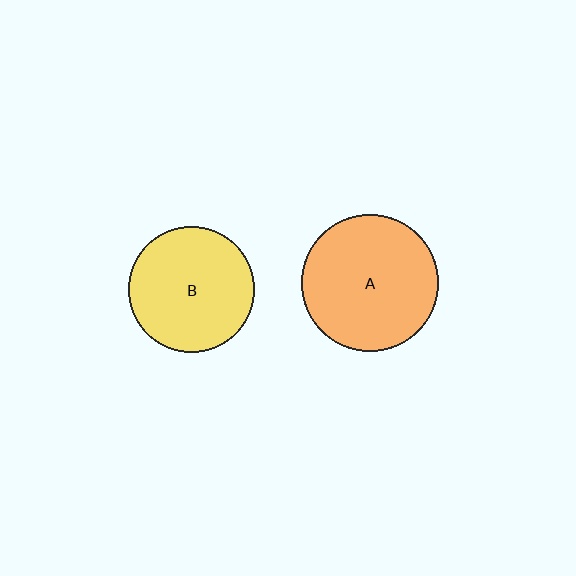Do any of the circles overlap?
No, none of the circles overlap.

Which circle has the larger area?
Circle A (orange).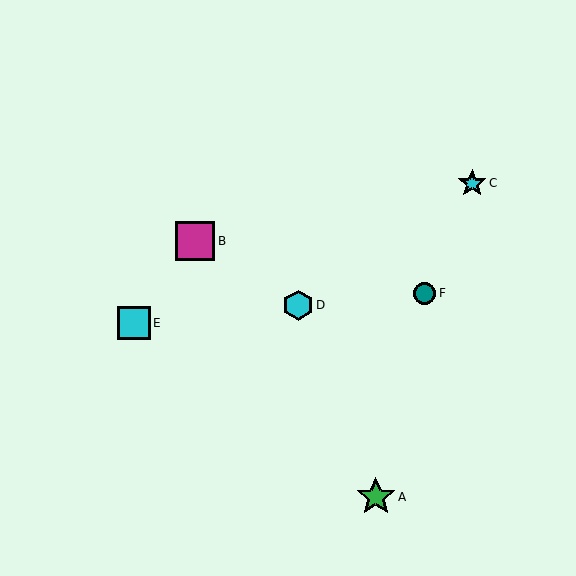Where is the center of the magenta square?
The center of the magenta square is at (195, 241).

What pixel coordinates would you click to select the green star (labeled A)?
Click at (376, 497) to select the green star A.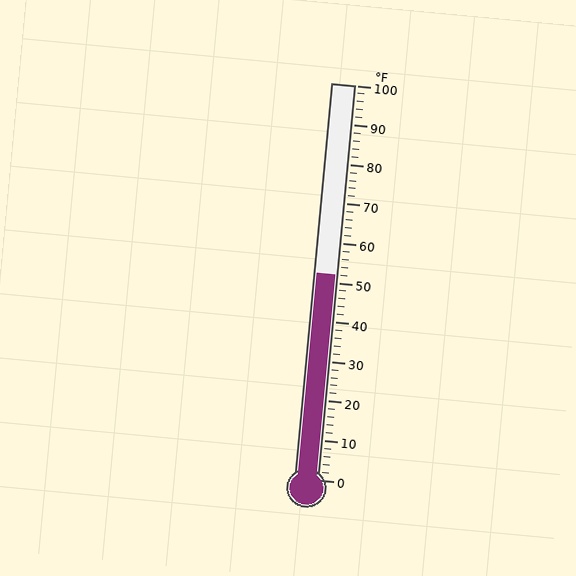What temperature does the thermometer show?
The thermometer shows approximately 52°F.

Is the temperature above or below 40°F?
The temperature is above 40°F.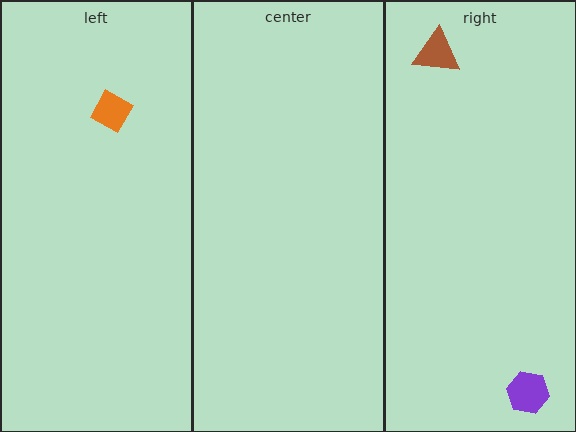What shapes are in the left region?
The orange diamond.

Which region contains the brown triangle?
The right region.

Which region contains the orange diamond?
The left region.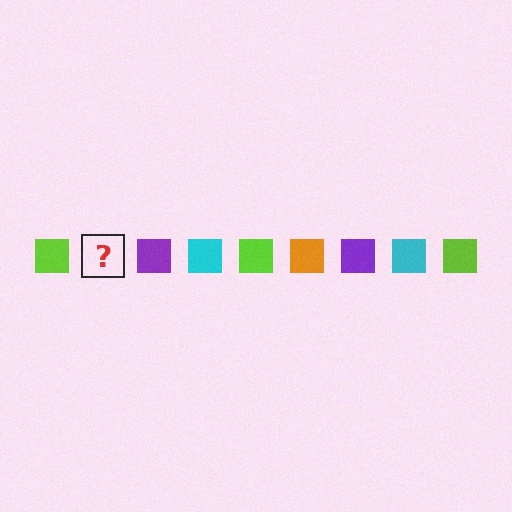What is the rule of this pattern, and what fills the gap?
The rule is that the pattern cycles through lime, orange, purple, cyan squares. The gap should be filled with an orange square.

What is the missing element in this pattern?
The missing element is an orange square.